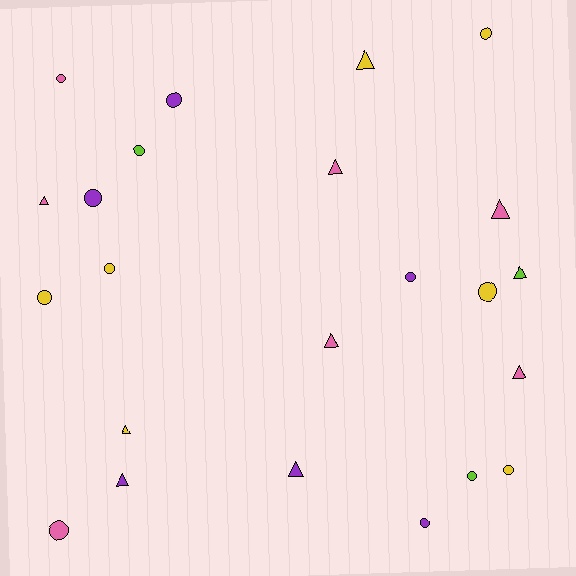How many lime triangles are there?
There is 1 lime triangle.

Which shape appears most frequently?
Circle, with 13 objects.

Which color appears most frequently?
Yellow, with 7 objects.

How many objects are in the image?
There are 23 objects.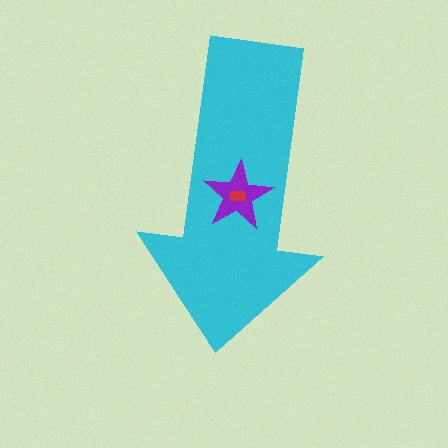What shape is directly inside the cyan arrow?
The purple star.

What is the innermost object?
The red rectangle.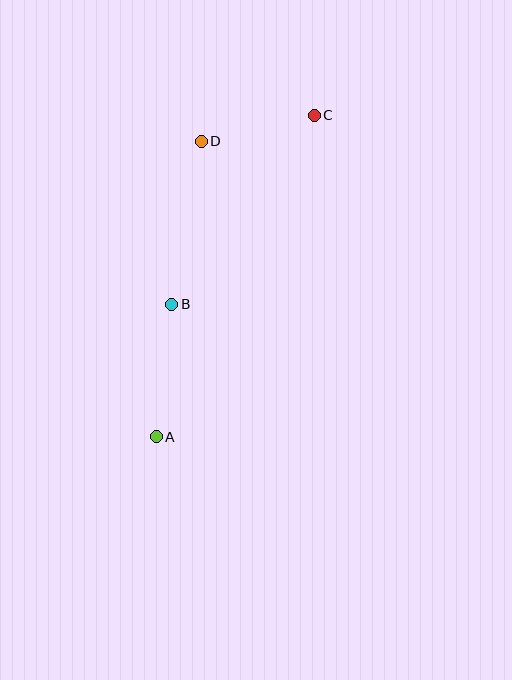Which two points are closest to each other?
Points C and D are closest to each other.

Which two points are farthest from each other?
Points A and C are farthest from each other.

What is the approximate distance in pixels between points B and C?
The distance between B and C is approximately 237 pixels.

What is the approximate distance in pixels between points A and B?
The distance between A and B is approximately 134 pixels.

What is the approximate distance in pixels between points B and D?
The distance between B and D is approximately 165 pixels.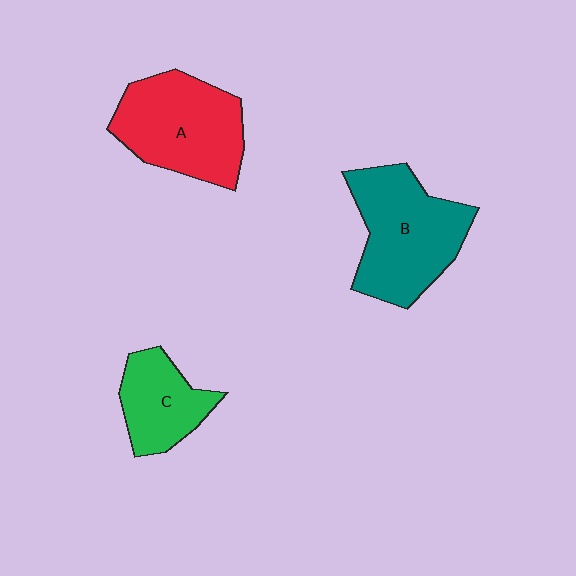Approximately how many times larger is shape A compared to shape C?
Approximately 1.6 times.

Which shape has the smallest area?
Shape C (green).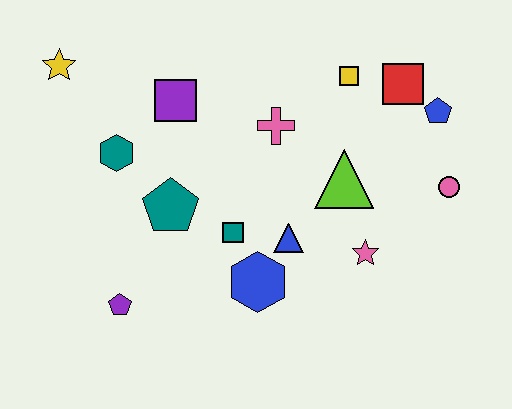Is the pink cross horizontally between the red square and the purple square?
Yes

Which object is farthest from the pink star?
The yellow star is farthest from the pink star.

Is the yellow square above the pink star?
Yes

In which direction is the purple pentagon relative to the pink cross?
The purple pentagon is below the pink cross.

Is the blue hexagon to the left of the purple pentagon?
No